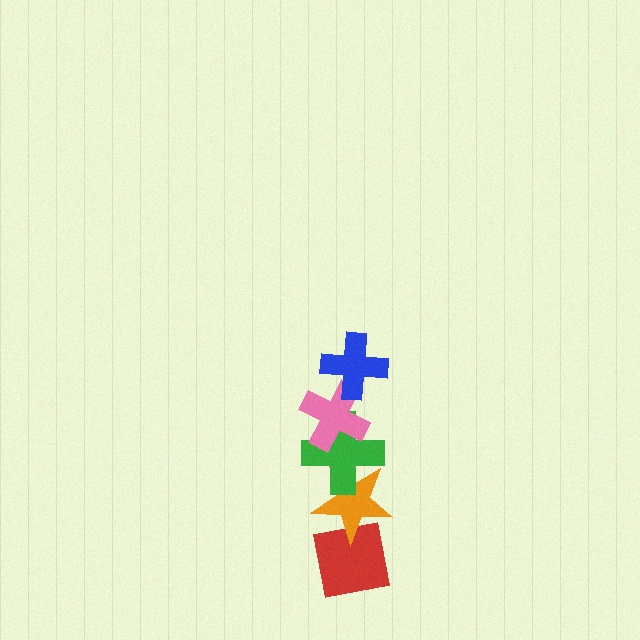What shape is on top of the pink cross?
The blue cross is on top of the pink cross.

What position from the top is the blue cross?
The blue cross is 1st from the top.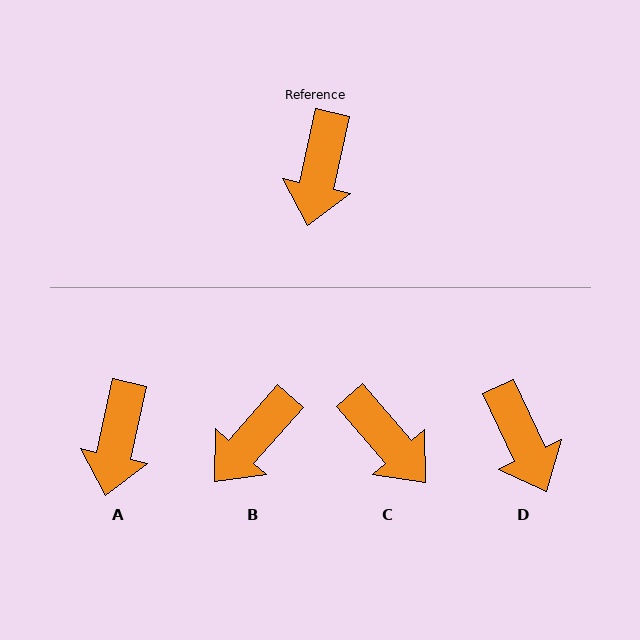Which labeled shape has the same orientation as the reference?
A.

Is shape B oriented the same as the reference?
No, it is off by about 29 degrees.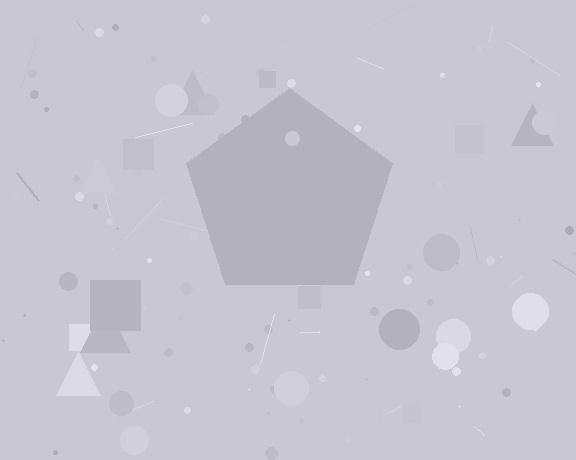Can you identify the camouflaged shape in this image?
The camouflaged shape is a pentagon.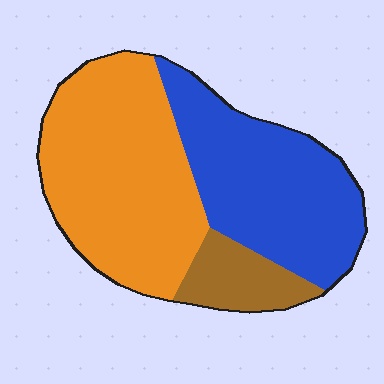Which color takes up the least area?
Brown, at roughly 10%.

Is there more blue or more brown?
Blue.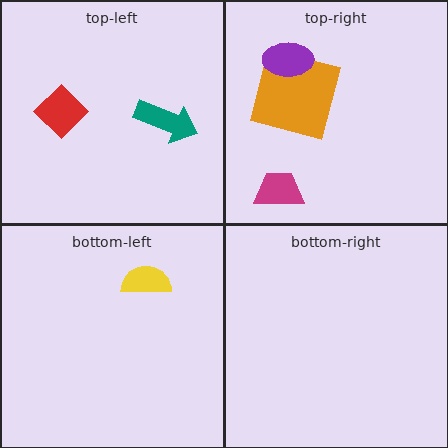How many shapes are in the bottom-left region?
1.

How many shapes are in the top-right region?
3.